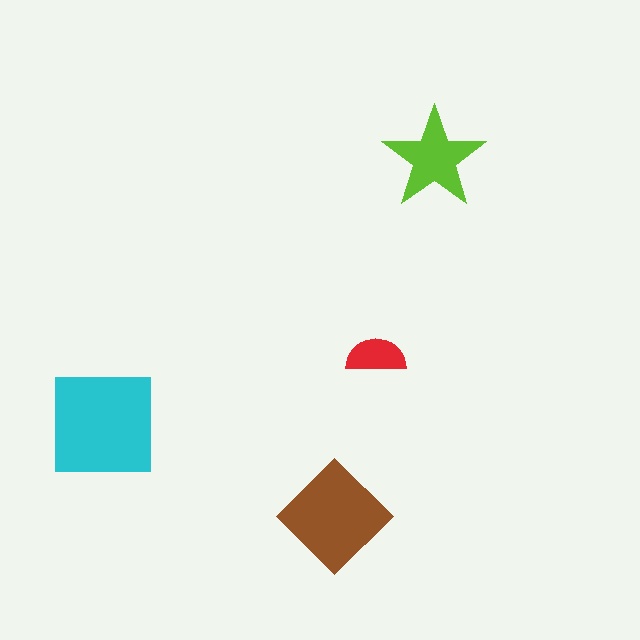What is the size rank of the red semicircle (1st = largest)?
4th.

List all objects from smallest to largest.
The red semicircle, the lime star, the brown diamond, the cyan square.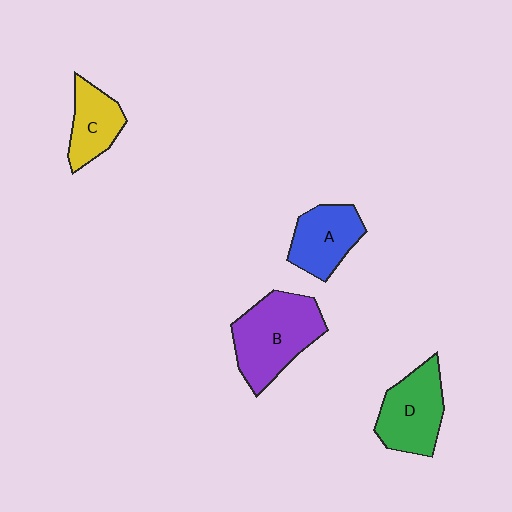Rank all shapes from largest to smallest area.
From largest to smallest: B (purple), D (green), A (blue), C (yellow).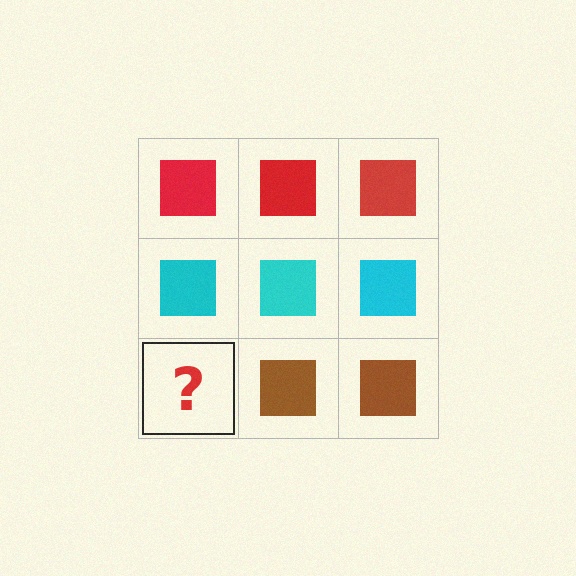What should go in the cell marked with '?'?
The missing cell should contain a brown square.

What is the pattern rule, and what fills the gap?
The rule is that each row has a consistent color. The gap should be filled with a brown square.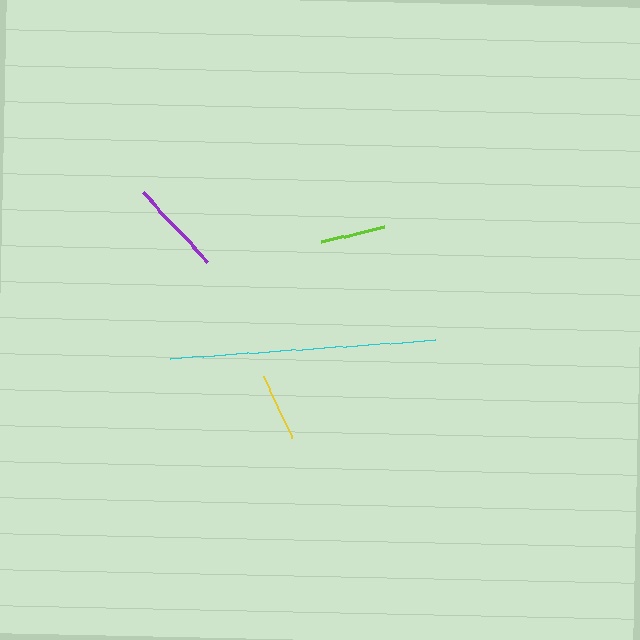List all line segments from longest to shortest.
From longest to shortest: cyan, purple, yellow, lime.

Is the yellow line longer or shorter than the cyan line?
The cyan line is longer than the yellow line.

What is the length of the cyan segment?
The cyan segment is approximately 265 pixels long.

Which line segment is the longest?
The cyan line is the longest at approximately 265 pixels.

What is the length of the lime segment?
The lime segment is approximately 65 pixels long.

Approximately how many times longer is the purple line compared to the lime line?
The purple line is approximately 1.5 times the length of the lime line.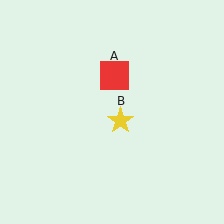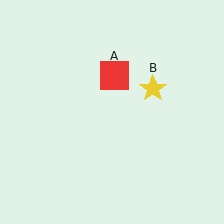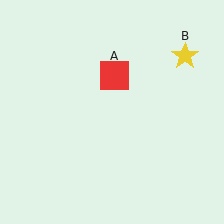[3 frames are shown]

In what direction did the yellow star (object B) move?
The yellow star (object B) moved up and to the right.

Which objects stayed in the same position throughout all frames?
Red square (object A) remained stationary.